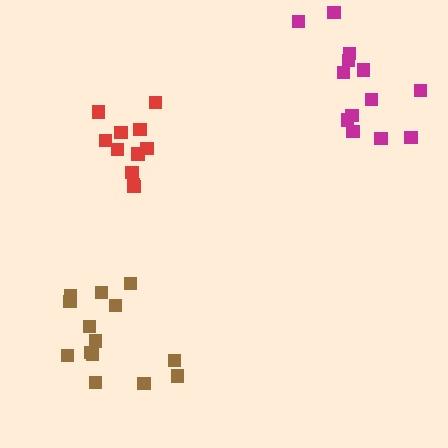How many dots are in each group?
Group 1: 13 dots, Group 2: 11 dots, Group 3: 14 dots (38 total).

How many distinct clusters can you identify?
There are 3 distinct clusters.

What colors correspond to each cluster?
The clusters are colored: magenta, red, brown.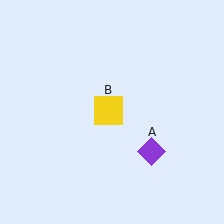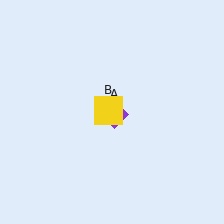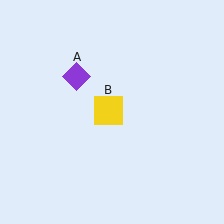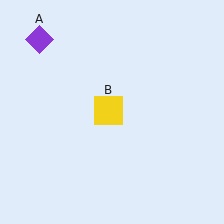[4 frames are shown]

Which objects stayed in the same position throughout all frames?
Yellow square (object B) remained stationary.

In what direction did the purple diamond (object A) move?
The purple diamond (object A) moved up and to the left.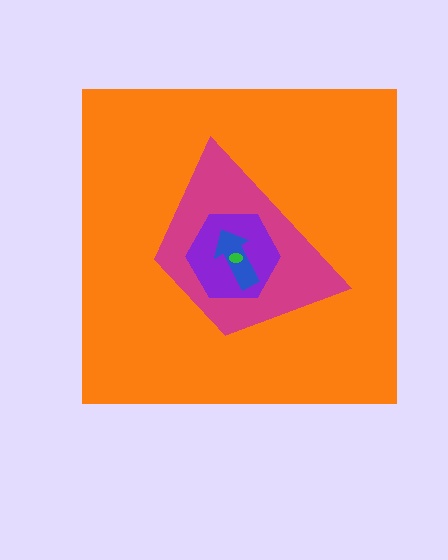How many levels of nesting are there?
5.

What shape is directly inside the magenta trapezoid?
The purple hexagon.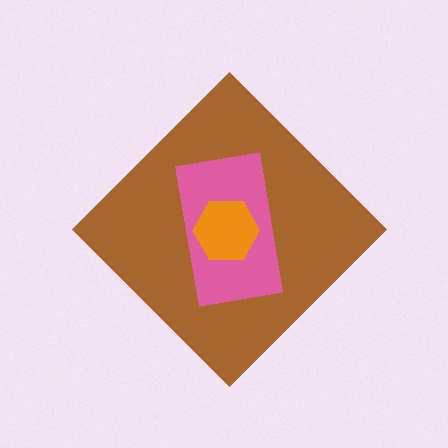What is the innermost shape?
The orange hexagon.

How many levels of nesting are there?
3.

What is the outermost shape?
The brown diamond.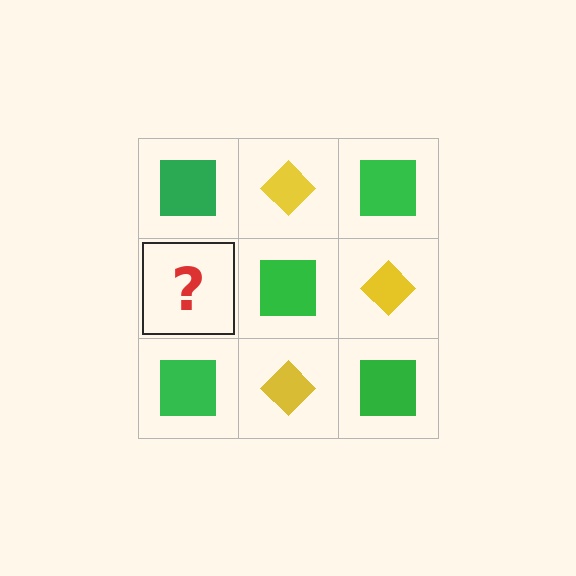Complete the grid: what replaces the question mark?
The question mark should be replaced with a yellow diamond.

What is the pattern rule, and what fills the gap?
The rule is that it alternates green square and yellow diamond in a checkerboard pattern. The gap should be filled with a yellow diamond.